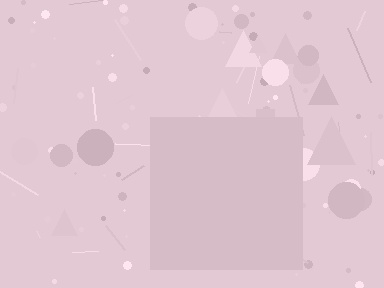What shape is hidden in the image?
A square is hidden in the image.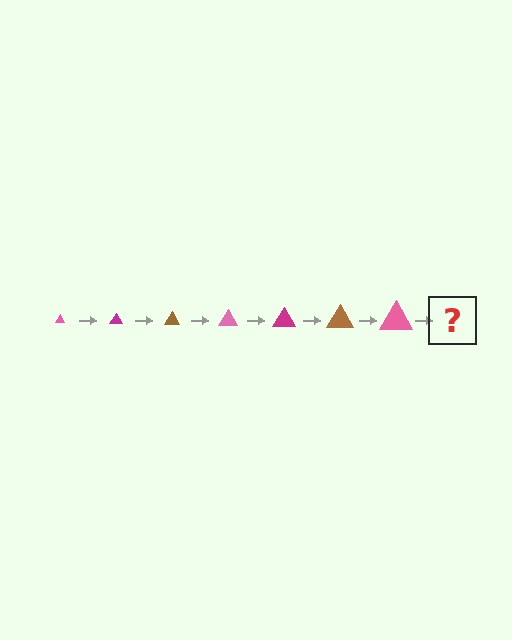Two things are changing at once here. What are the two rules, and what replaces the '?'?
The two rules are that the triangle grows larger each step and the color cycles through pink, magenta, and brown. The '?' should be a magenta triangle, larger than the previous one.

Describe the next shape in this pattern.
It should be a magenta triangle, larger than the previous one.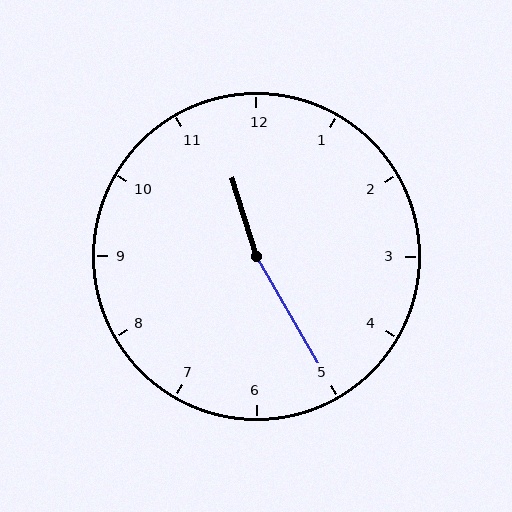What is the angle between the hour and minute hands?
Approximately 168 degrees.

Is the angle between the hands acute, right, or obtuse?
It is obtuse.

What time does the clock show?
11:25.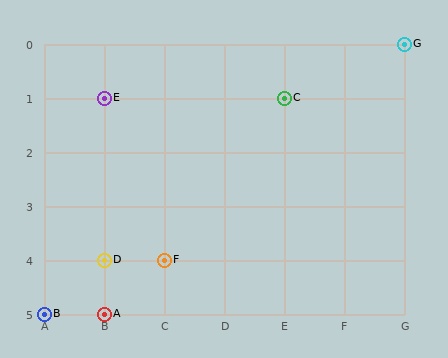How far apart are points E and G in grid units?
Points E and G are 5 columns and 1 row apart (about 5.1 grid units diagonally).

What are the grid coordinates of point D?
Point D is at grid coordinates (B, 4).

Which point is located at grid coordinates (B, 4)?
Point D is at (B, 4).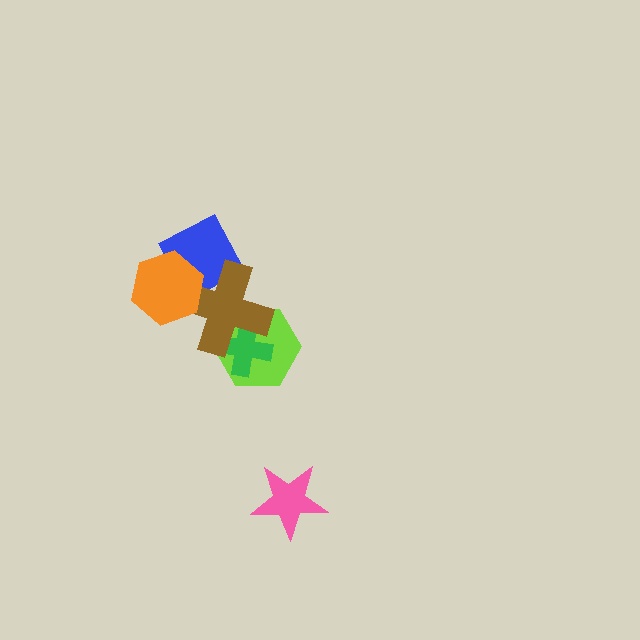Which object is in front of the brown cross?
The orange hexagon is in front of the brown cross.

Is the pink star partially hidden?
No, no other shape covers it.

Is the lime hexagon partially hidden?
Yes, it is partially covered by another shape.